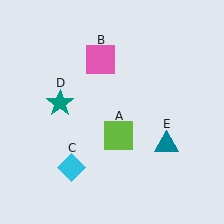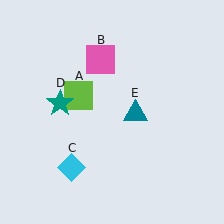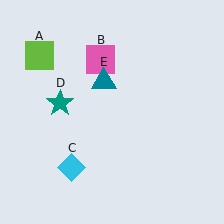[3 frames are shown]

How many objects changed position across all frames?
2 objects changed position: lime square (object A), teal triangle (object E).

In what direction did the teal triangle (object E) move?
The teal triangle (object E) moved up and to the left.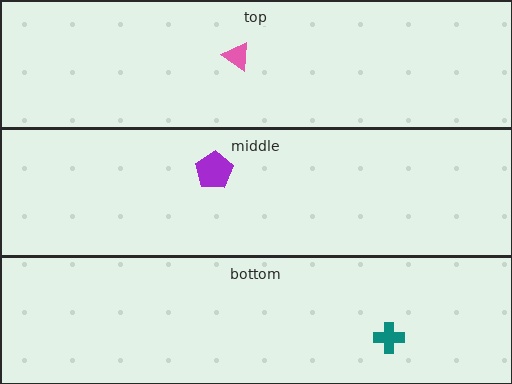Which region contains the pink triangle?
The top region.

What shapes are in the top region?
The pink triangle.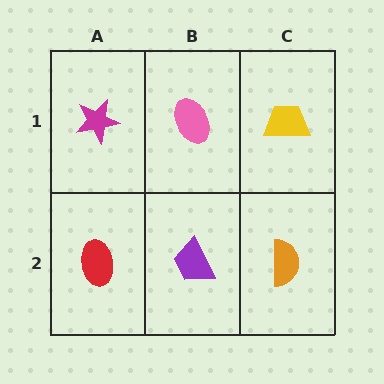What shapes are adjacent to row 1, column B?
A purple trapezoid (row 2, column B), a magenta star (row 1, column A), a yellow trapezoid (row 1, column C).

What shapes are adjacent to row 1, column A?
A red ellipse (row 2, column A), a pink ellipse (row 1, column B).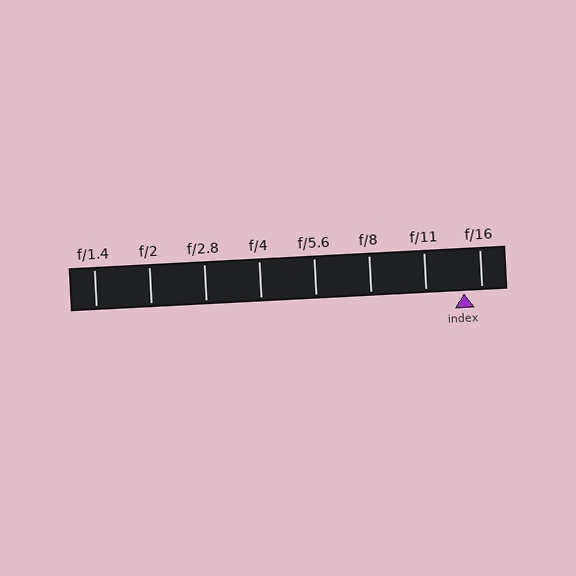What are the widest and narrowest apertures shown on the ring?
The widest aperture shown is f/1.4 and the narrowest is f/16.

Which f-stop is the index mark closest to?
The index mark is closest to f/16.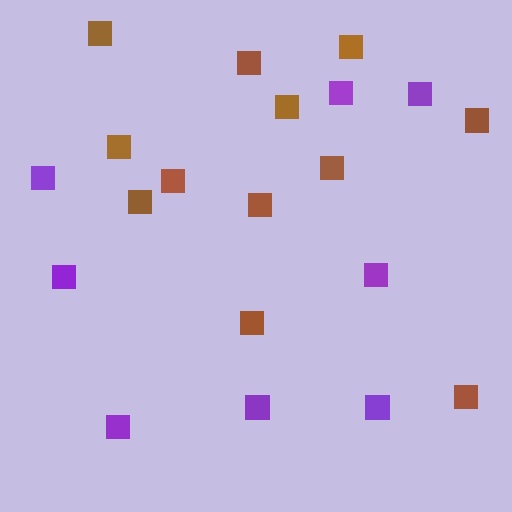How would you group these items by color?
There are 2 groups: one group of brown squares (12) and one group of purple squares (8).